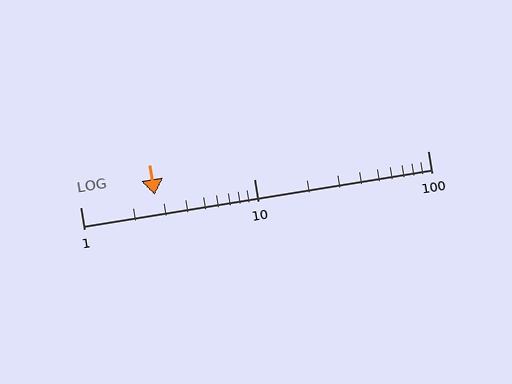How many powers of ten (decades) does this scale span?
The scale spans 2 decades, from 1 to 100.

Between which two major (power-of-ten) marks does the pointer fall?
The pointer is between 1 and 10.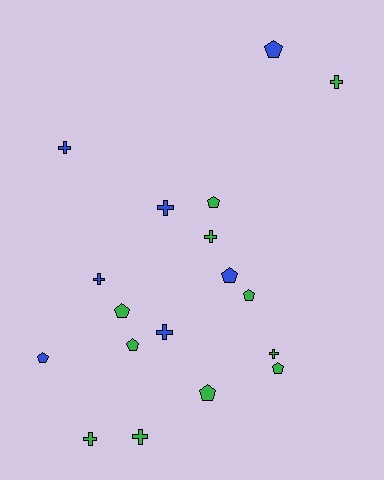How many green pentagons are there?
There are 6 green pentagons.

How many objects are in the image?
There are 18 objects.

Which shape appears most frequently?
Pentagon, with 9 objects.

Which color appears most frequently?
Green, with 11 objects.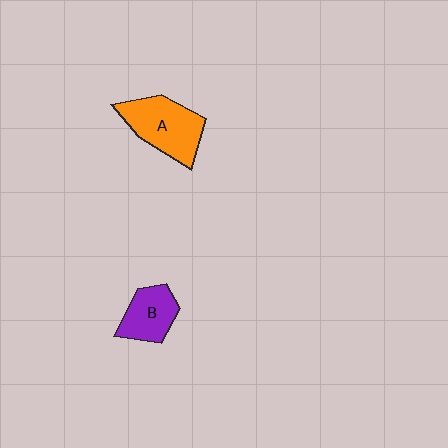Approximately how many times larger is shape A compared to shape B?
Approximately 1.5 times.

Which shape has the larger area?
Shape A (orange).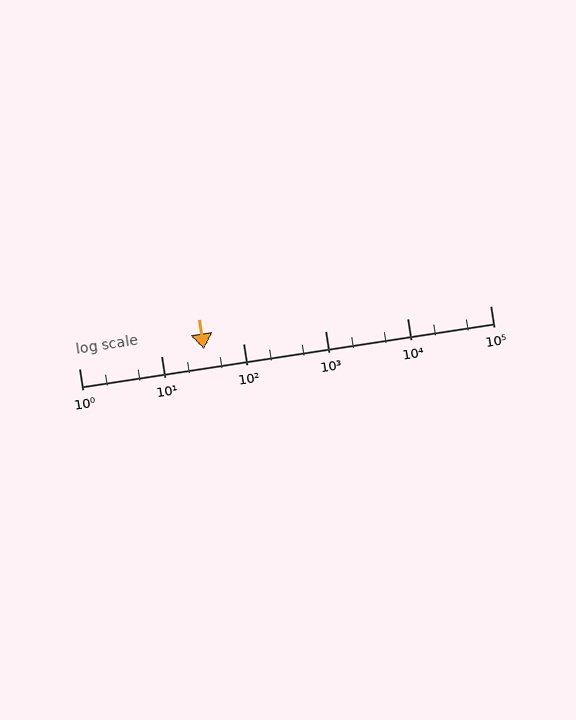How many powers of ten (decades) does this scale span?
The scale spans 5 decades, from 1 to 100000.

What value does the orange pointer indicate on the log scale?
The pointer indicates approximately 33.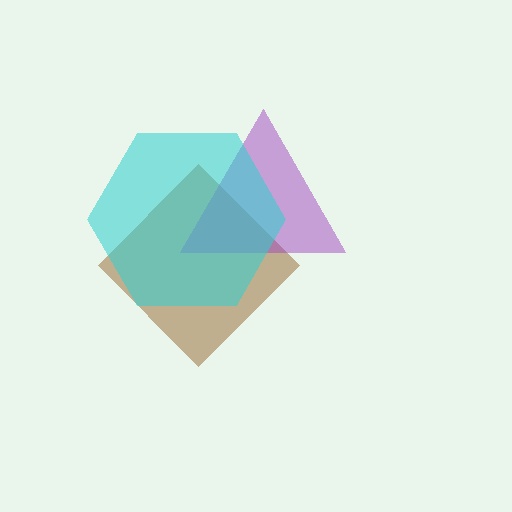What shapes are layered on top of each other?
The layered shapes are: a brown diamond, a purple triangle, a cyan hexagon.